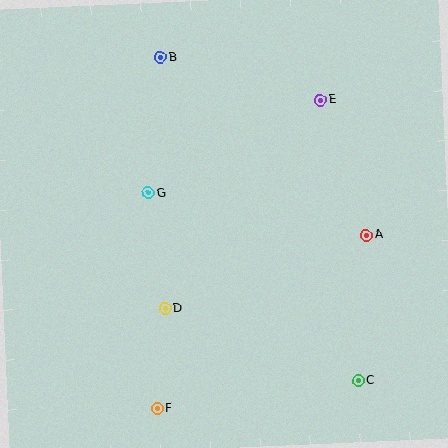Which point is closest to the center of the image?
Point G at (148, 193) is closest to the center.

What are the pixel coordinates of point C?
Point C is at (358, 381).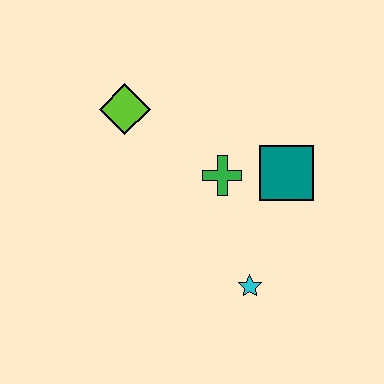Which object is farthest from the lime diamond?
The cyan star is farthest from the lime diamond.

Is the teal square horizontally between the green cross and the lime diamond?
No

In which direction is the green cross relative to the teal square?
The green cross is to the left of the teal square.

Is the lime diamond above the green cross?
Yes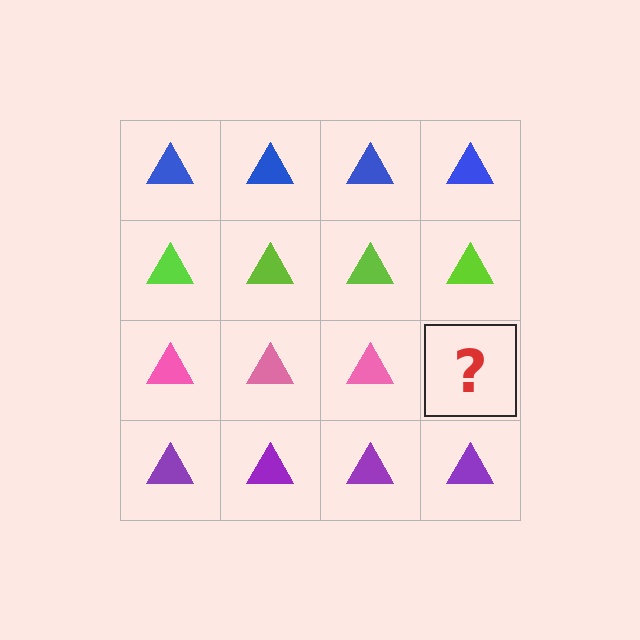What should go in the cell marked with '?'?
The missing cell should contain a pink triangle.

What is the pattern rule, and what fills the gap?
The rule is that each row has a consistent color. The gap should be filled with a pink triangle.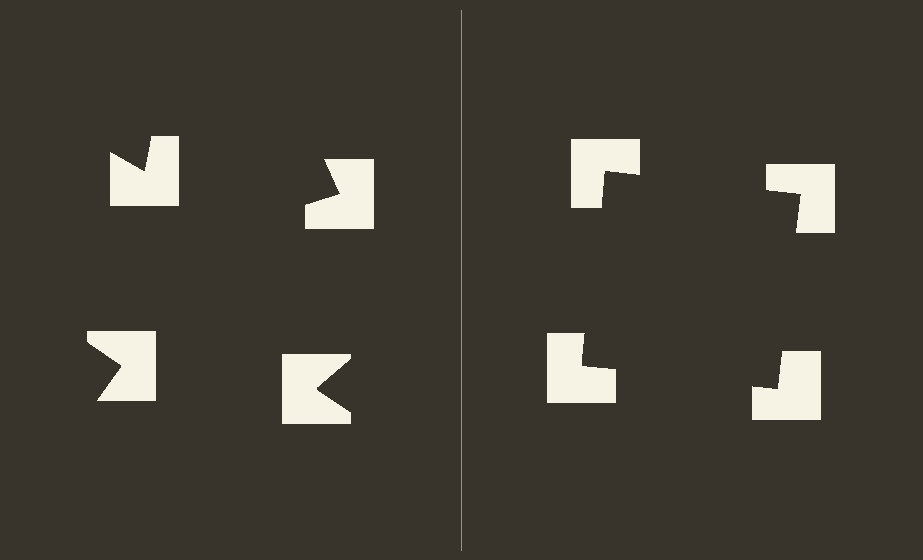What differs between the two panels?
The notched squares are positioned identically on both sides; only the wedge orientations differ. On the right they align to a square; on the left they are misaligned.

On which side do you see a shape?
An illusory square appears on the right side. On the left side the wedge cuts are rotated, so no coherent shape forms.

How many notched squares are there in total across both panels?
8 — 4 on each side.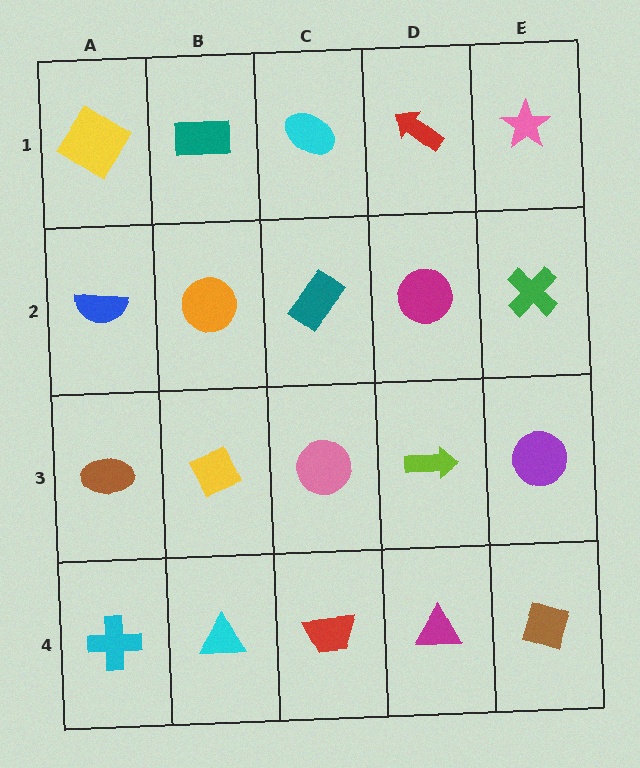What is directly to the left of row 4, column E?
A magenta triangle.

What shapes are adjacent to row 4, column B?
A yellow diamond (row 3, column B), a cyan cross (row 4, column A), a red trapezoid (row 4, column C).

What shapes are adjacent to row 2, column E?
A pink star (row 1, column E), a purple circle (row 3, column E), a magenta circle (row 2, column D).